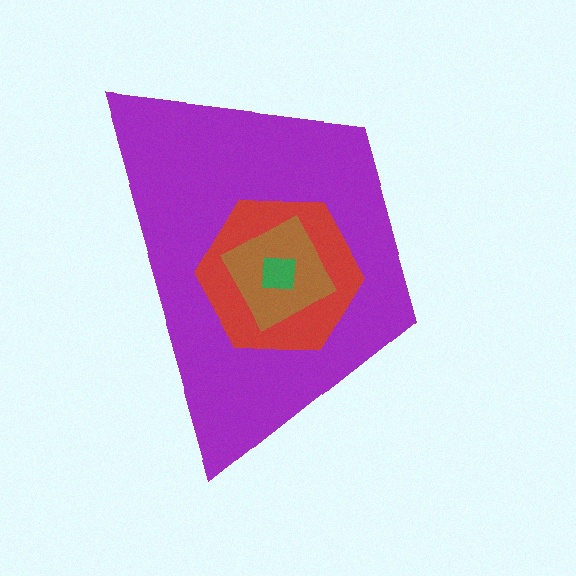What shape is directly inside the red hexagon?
The brown diamond.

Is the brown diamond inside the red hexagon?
Yes.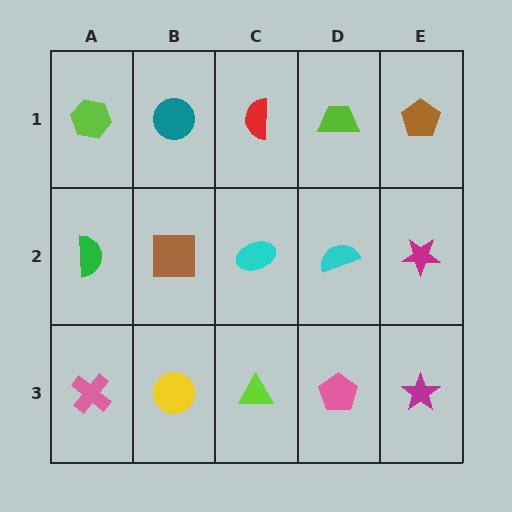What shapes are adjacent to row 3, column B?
A brown square (row 2, column B), a pink cross (row 3, column A), a lime triangle (row 3, column C).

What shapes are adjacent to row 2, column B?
A teal circle (row 1, column B), a yellow circle (row 3, column B), a green semicircle (row 2, column A), a cyan ellipse (row 2, column C).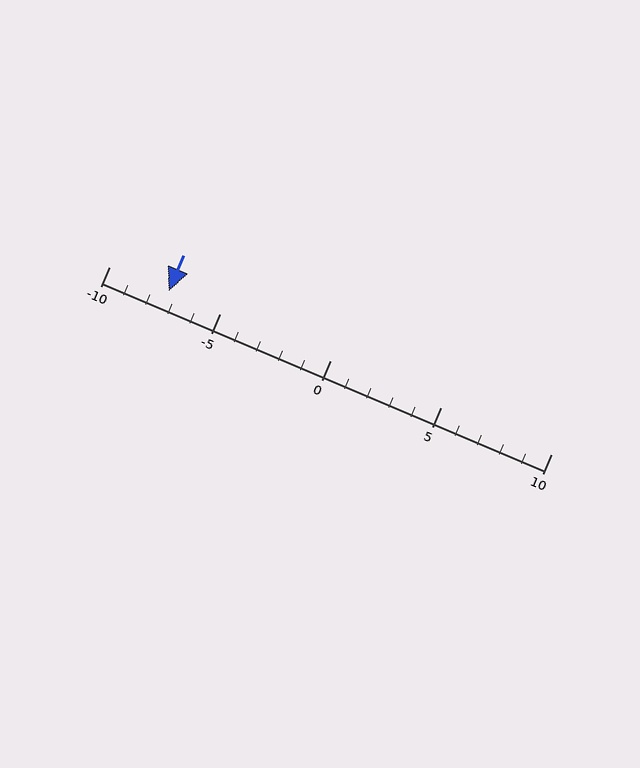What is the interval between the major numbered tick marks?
The major tick marks are spaced 5 units apart.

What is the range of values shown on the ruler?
The ruler shows values from -10 to 10.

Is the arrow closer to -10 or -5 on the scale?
The arrow is closer to -5.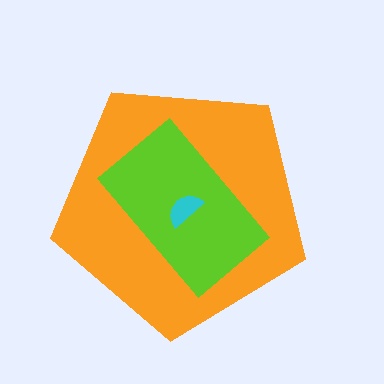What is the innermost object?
The cyan semicircle.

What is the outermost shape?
The orange pentagon.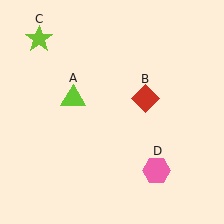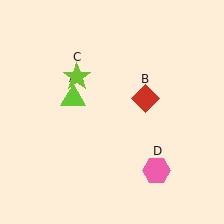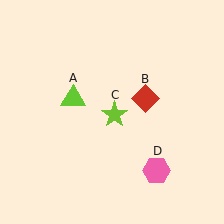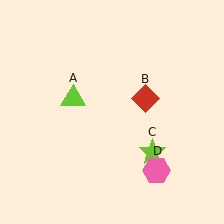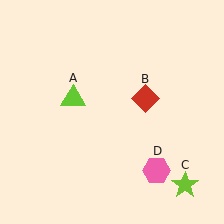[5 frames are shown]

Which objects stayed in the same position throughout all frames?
Lime triangle (object A) and red diamond (object B) and pink hexagon (object D) remained stationary.